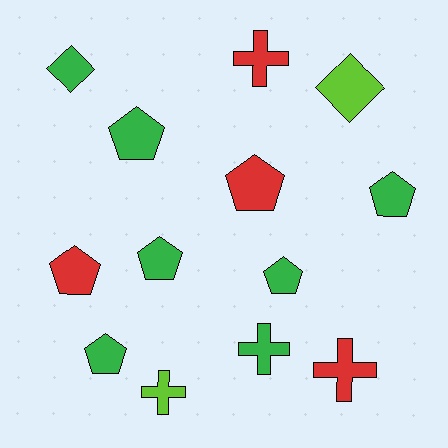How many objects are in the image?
There are 13 objects.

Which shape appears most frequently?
Pentagon, with 7 objects.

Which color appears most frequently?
Green, with 7 objects.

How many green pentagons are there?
There are 5 green pentagons.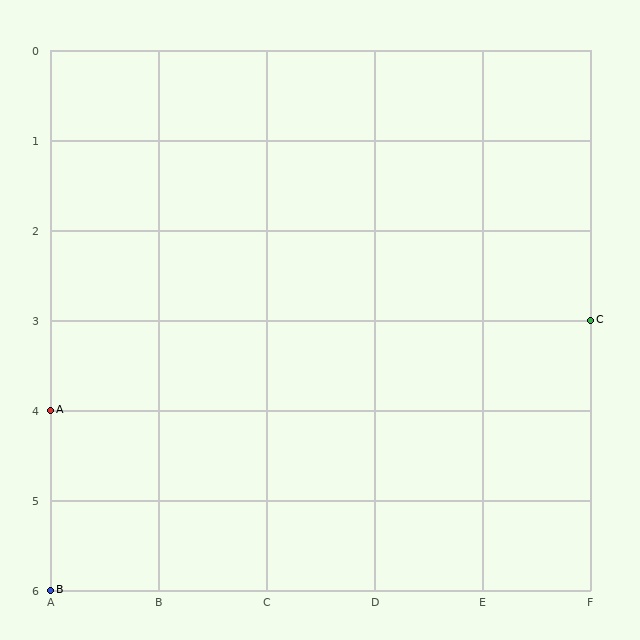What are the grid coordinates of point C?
Point C is at grid coordinates (F, 3).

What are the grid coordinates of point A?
Point A is at grid coordinates (A, 4).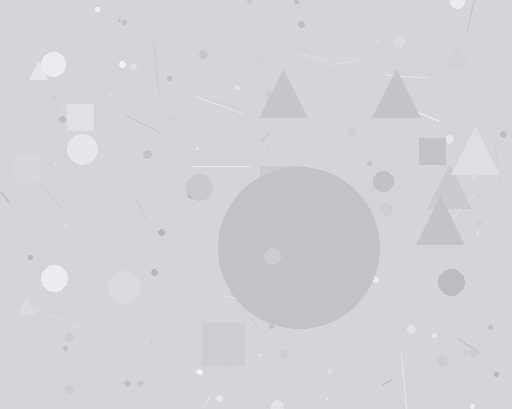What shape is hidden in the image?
A circle is hidden in the image.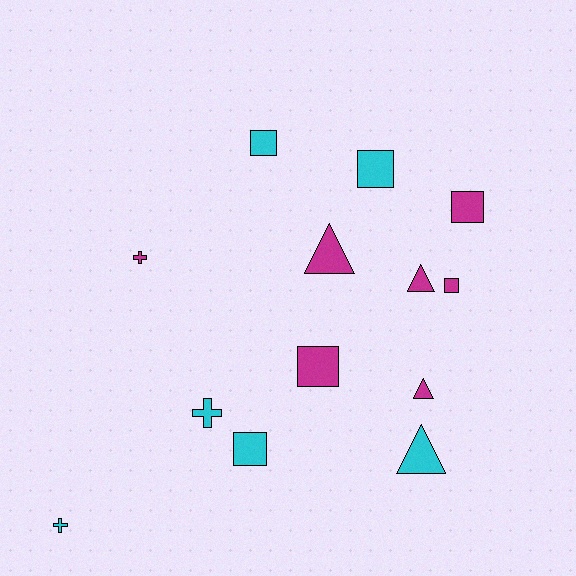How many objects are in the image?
There are 13 objects.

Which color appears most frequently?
Magenta, with 7 objects.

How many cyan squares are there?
There are 3 cyan squares.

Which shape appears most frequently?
Square, with 6 objects.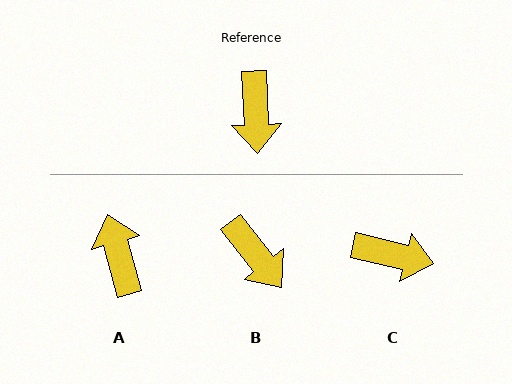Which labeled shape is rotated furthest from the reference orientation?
A, about 166 degrees away.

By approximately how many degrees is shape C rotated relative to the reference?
Approximately 75 degrees counter-clockwise.